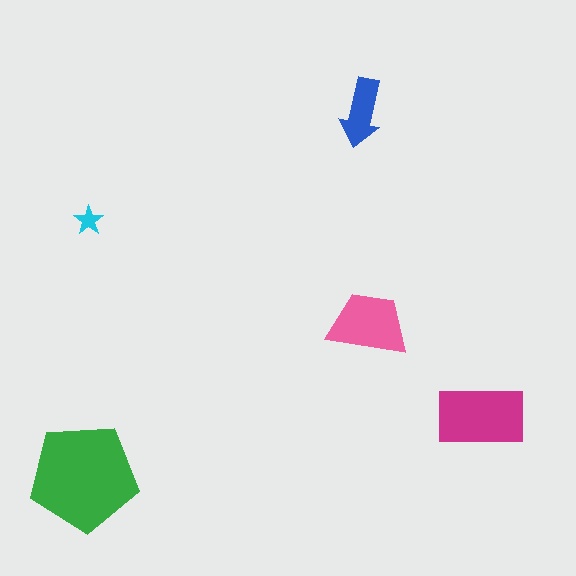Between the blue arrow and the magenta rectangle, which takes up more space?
The magenta rectangle.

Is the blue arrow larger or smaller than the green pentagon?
Smaller.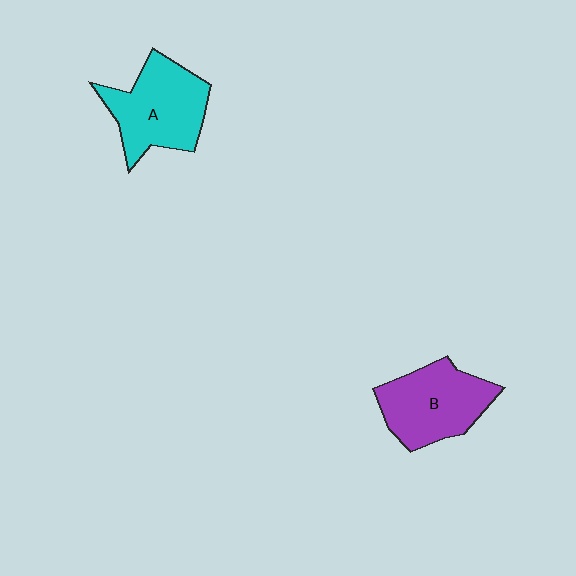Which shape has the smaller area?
Shape B (purple).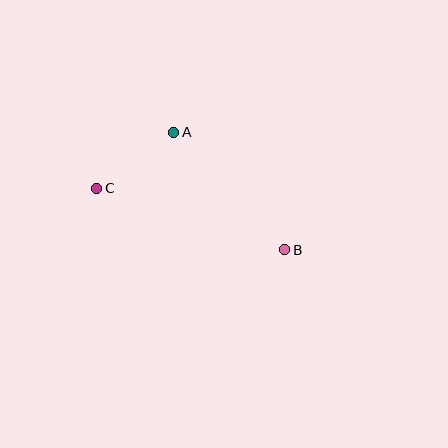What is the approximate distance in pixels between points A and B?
The distance between A and B is approximately 161 pixels.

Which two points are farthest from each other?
Points B and C are farthest from each other.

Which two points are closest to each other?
Points A and C are closest to each other.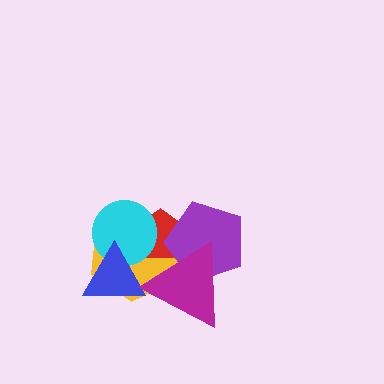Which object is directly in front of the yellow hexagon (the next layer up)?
The red pentagon is directly in front of the yellow hexagon.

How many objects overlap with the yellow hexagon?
5 objects overlap with the yellow hexagon.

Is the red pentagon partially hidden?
Yes, it is partially covered by another shape.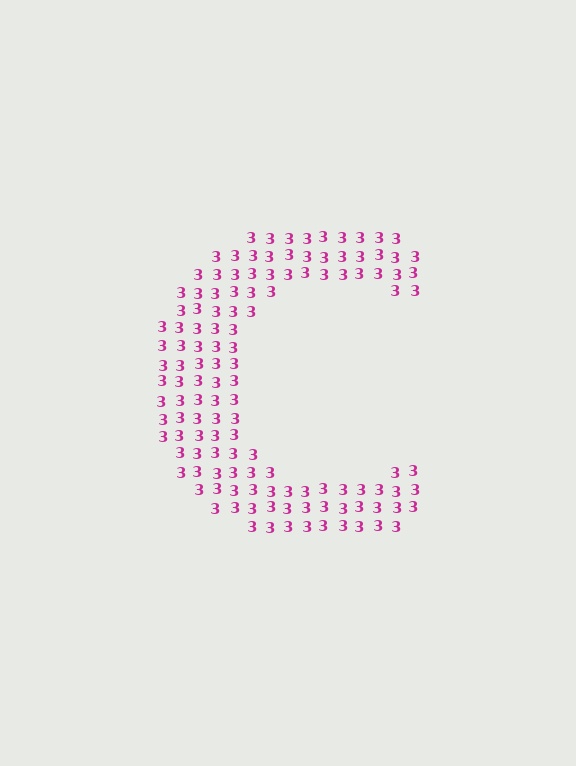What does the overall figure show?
The overall figure shows the letter C.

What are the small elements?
The small elements are digit 3's.